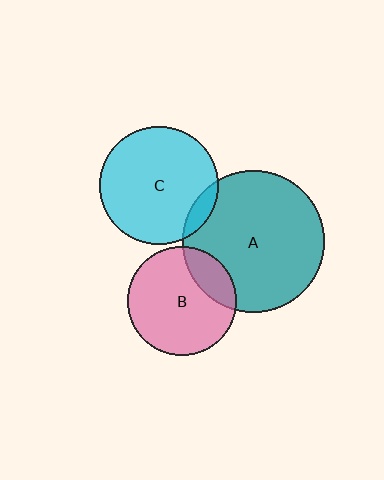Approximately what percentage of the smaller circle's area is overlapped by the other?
Approximately 20%.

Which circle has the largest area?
Circle A (teal).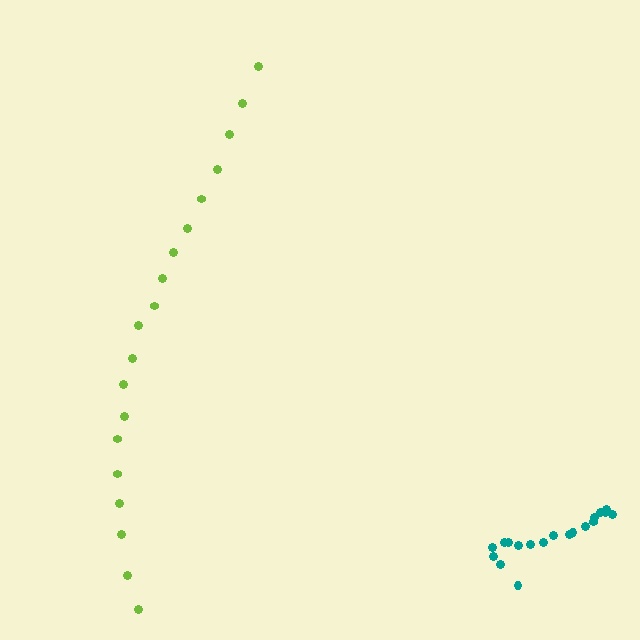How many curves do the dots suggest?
There are 2 distinct paths.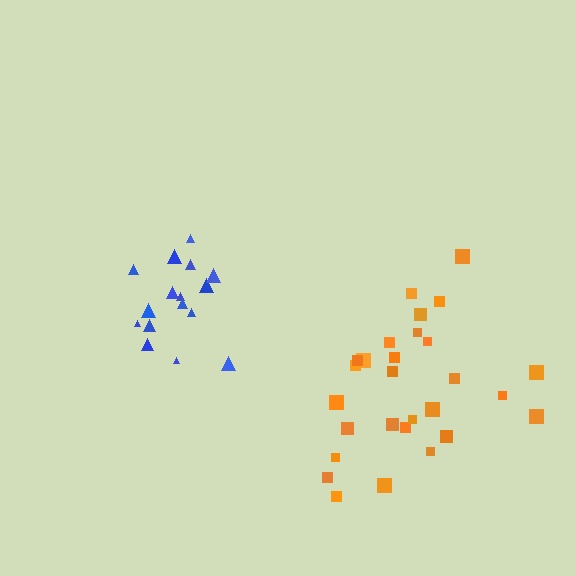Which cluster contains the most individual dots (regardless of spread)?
Orange (29).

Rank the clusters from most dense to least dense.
blue, orange.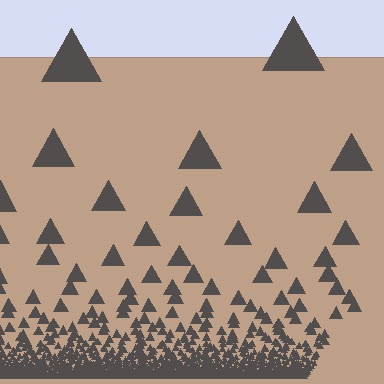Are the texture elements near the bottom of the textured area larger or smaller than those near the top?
Smaller. The gradient is inverted — elements near the bottom are smaller and denser.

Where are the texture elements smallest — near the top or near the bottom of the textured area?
Near the bottom.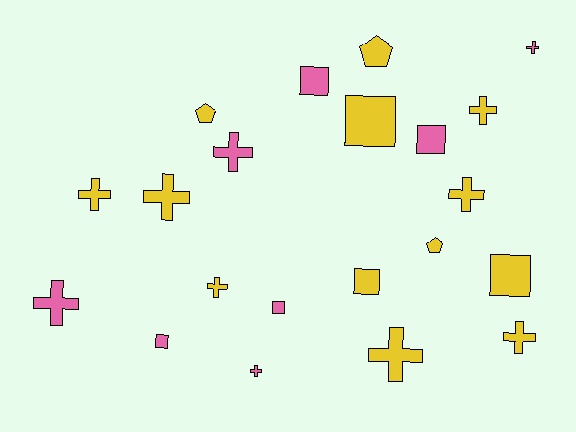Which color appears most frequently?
Yellow, with 13 objects.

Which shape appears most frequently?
Cross, with 11 objects.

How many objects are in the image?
There are 21 objects.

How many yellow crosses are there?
There are 7 yellow crosses.